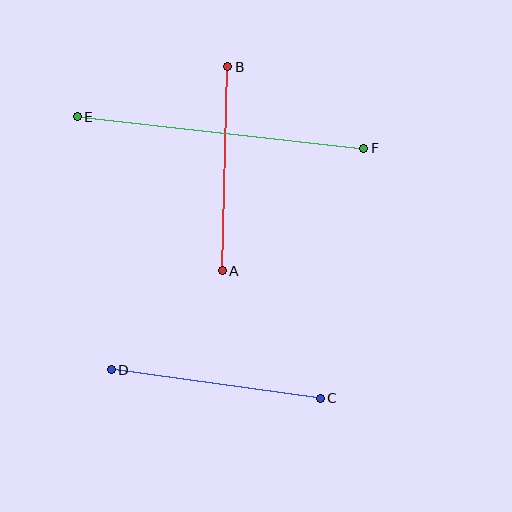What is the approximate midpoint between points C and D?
The midpoint is at approximately (216, 384) pixels.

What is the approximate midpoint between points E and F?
The midpoint is at approximately (220, 133) pixels.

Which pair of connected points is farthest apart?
Points E and F are farthest apart.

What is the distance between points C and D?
The distance is approximately 211 pixels.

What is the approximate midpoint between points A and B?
The midpoint is at approximately (225, 169) pixels.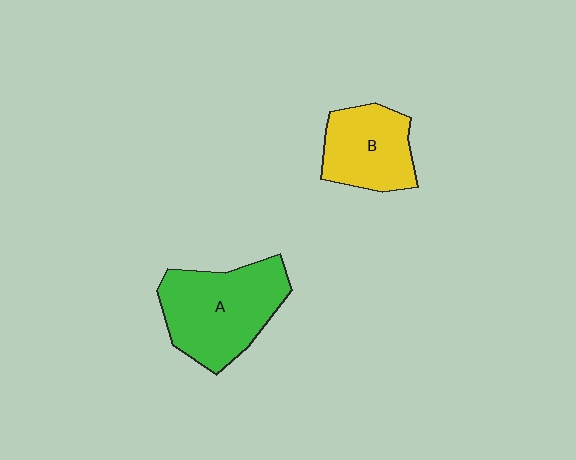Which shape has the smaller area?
Shape B (yellow).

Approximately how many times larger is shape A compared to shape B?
Approximately 1.4 times.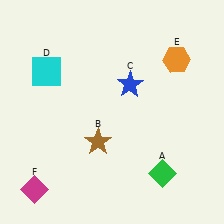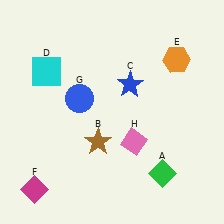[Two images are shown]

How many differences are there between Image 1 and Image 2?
There are 2 differences between the two images.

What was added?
A blue circle (G), a pink diamond (H) were added in Image 2.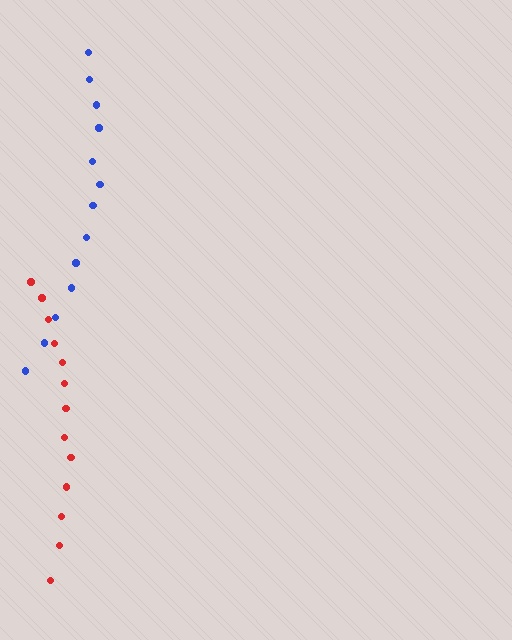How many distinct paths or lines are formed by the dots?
There are 2 distinct paths.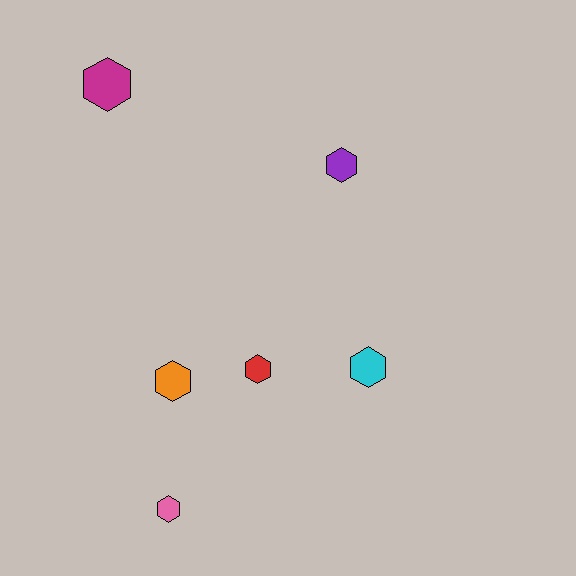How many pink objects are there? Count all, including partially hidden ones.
There is 1 pink object.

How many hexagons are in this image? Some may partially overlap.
There are 6 hexagons.